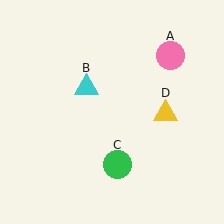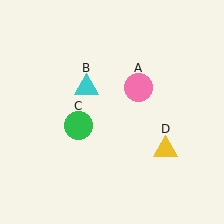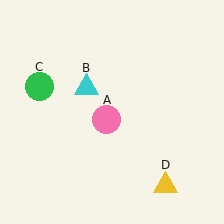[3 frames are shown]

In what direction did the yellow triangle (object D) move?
The yellow triangle (object D) moved down.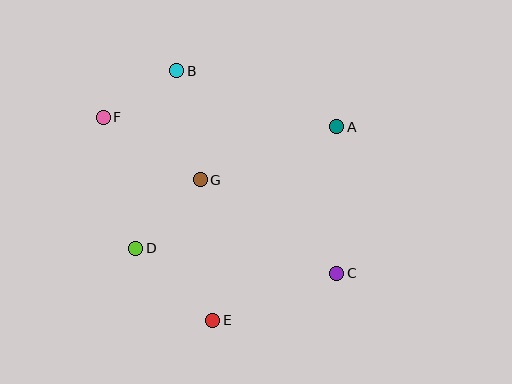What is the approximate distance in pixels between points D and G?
The distance between D and G is approximately 94 pixels.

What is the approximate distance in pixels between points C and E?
The distance between C and E is approximately 132 pixels.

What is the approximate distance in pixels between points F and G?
The distance between F and G is approximately 115 pixels.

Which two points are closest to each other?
Points B and F are closest to each other.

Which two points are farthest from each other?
Points C and F are farthest from each other.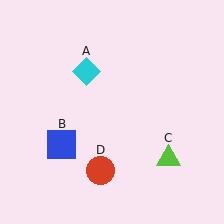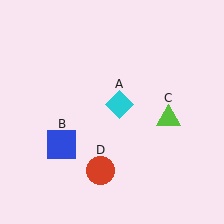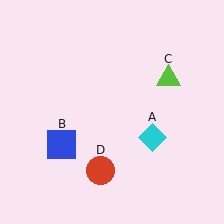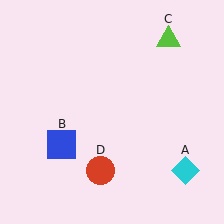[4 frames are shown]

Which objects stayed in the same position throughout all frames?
Blue square (object B) and red circle (object D) remained stationary.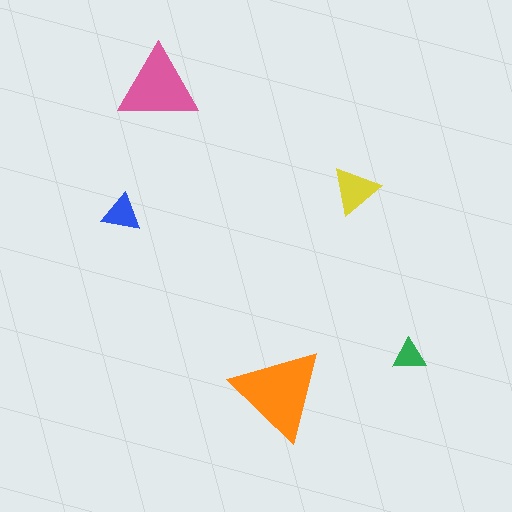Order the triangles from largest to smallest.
the orange one, the pink one, the yellow one, the blue one, the green one.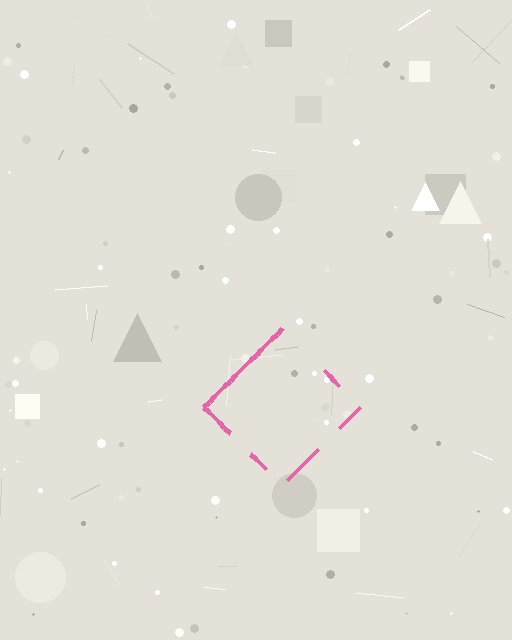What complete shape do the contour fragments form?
The contour fragments form a diamond.